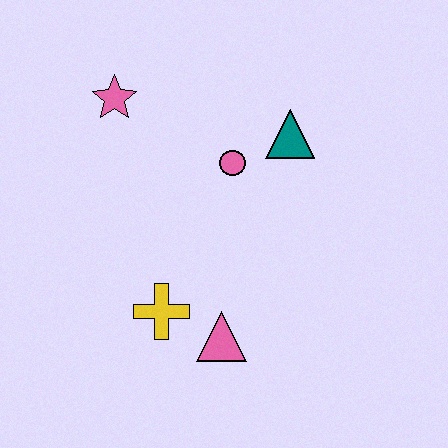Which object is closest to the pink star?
The pink circle is closest to the pink star.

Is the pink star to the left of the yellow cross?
Yes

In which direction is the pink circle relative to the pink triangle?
The pink circle is above the pink triangle.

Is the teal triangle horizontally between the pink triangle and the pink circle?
No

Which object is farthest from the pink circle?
The pink triangle is farthest from the pink circle.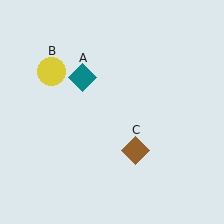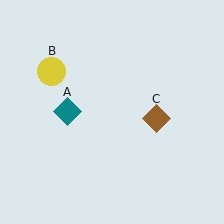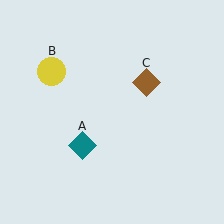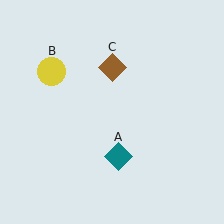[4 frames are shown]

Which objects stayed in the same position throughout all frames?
Yellow circle (object B) remained stationary.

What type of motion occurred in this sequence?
The teal diamond (object A), brown diamond (object C) rotated counterclockwise around the center of the scene.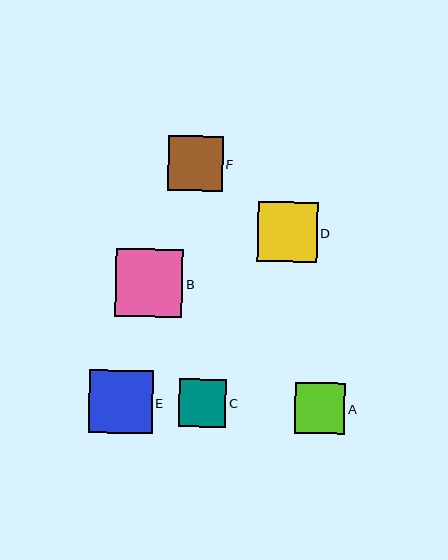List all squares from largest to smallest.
From largest to smallest: B, E, D, F, A, C.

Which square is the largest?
Square B is the largest with a size of approximately 67 pixels.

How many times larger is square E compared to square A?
Square E is approximately 1.3 times the size of square A.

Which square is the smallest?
Square C is the smallest with a size of approximately 47 pixels.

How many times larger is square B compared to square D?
Square B is approximately 1.1 times the size of square D.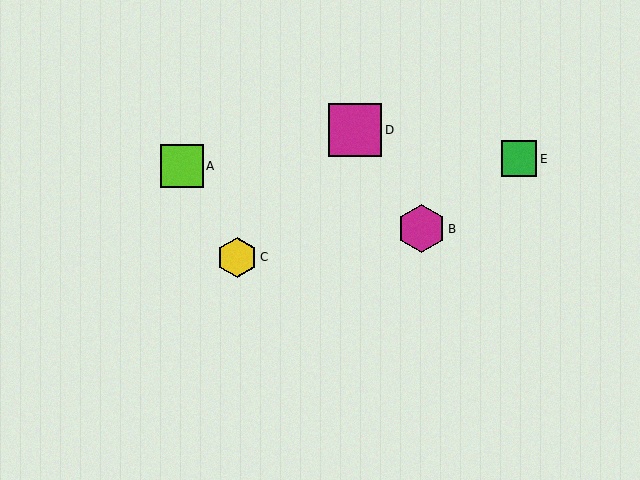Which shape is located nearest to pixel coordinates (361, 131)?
The magenta square (labeled D) at (355, 130) is nearest to that location.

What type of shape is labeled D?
Shape D is a magenta square.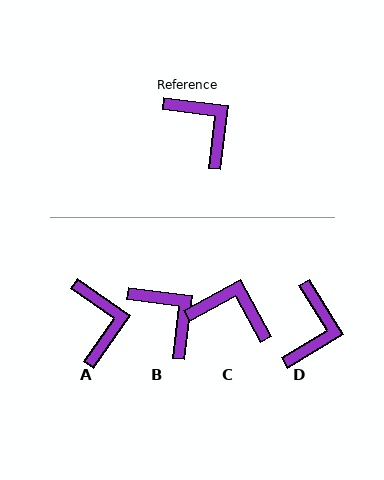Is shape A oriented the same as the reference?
No, it is off by about 28 degrees.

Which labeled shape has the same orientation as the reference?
B.